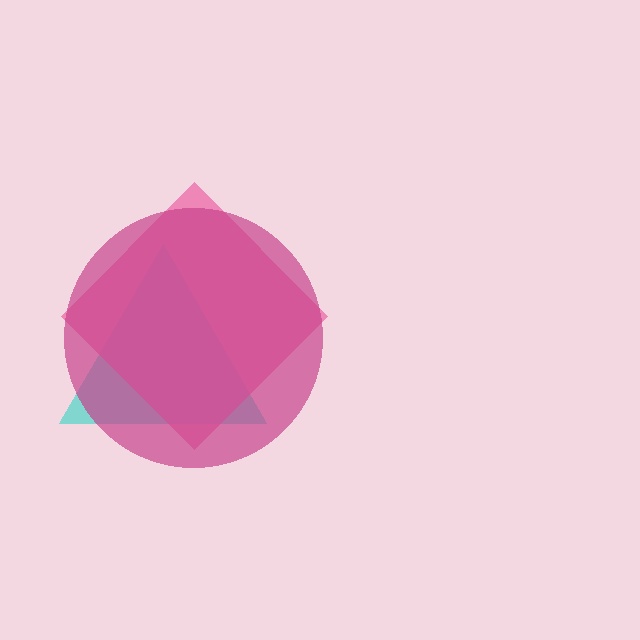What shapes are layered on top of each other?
The layered shapes are: a cyan triangle, a pink diamond, a magenta circle.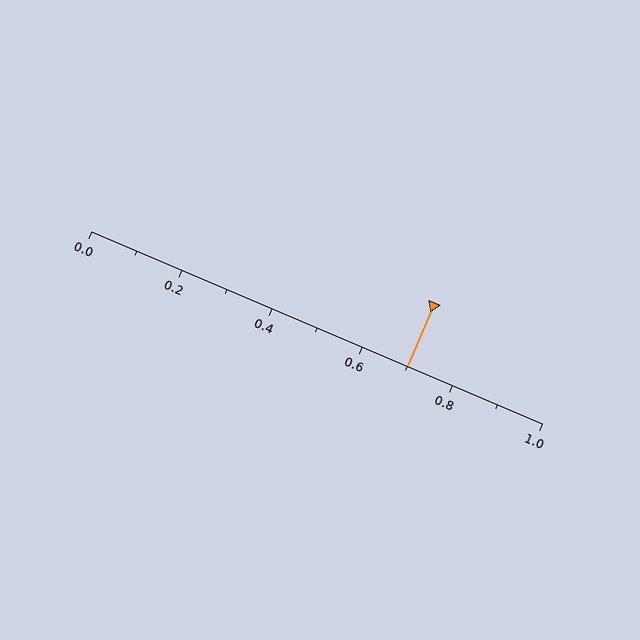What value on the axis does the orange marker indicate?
The marker indicates approximately 0.7.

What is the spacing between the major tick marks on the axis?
The major ticks are spaced 0.2 apart.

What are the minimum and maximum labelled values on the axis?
The axis runs from 0.0 to 1.0.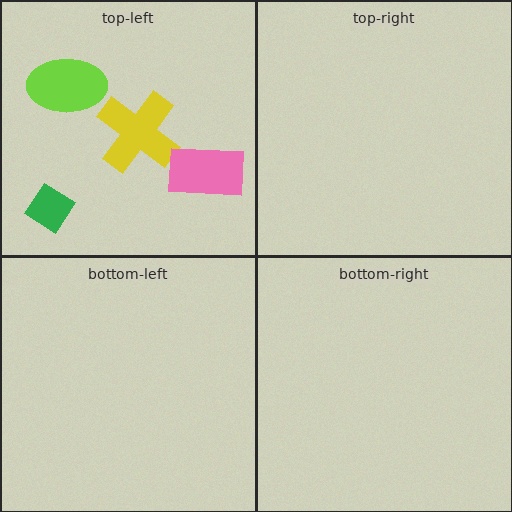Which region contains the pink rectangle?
The top-left region.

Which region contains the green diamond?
The top-left region.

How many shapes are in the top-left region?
4.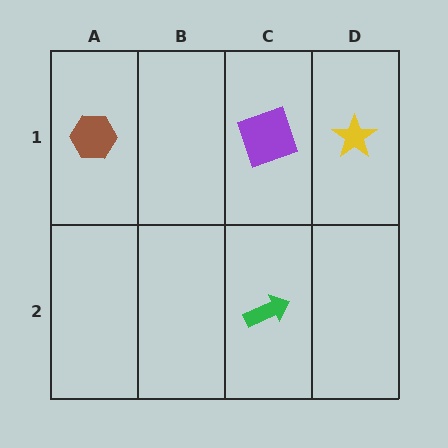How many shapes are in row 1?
3 shapes.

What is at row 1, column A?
A brown hexagon.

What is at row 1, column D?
A yellow star.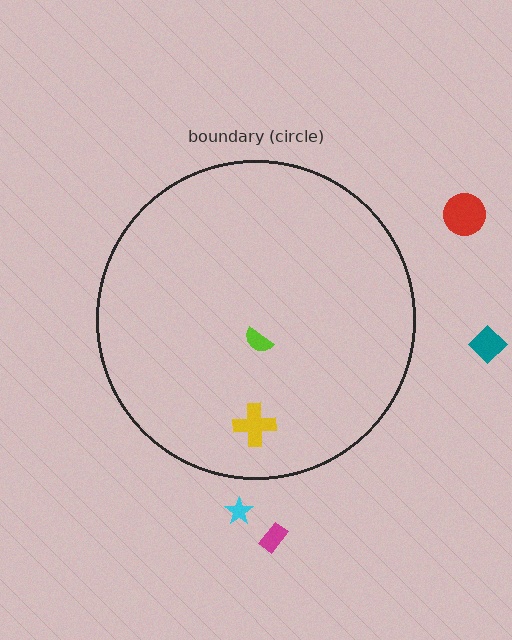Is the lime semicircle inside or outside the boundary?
Inside.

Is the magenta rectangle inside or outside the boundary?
Outside.